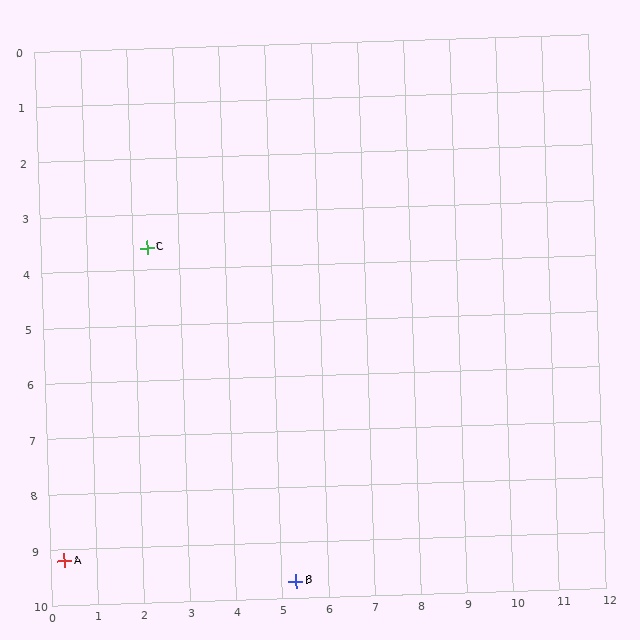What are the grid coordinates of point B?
Point B is at approximately (5.3, 9.7).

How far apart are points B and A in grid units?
Points B and A are about 5.0 grid units apart.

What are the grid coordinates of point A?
Point A is at approximately (0.3, 9.2).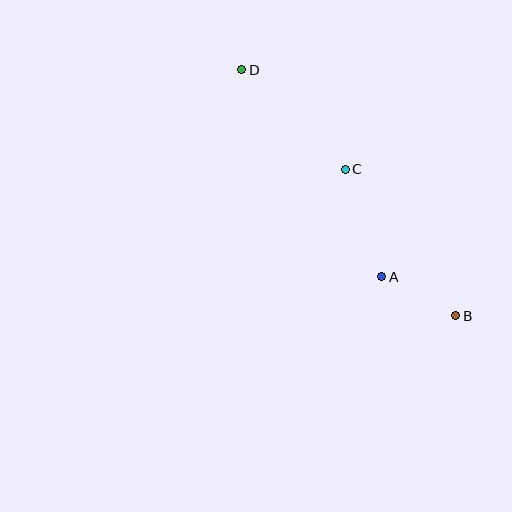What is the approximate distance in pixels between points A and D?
The distance between A and D is approximately 250 pixels.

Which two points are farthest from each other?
Points B and D are farthest from each other.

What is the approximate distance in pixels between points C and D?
The distance between C and D is approximately 144 pixels.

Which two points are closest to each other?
Points A and B are closest to each other.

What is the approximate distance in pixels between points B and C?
The distance between B and C is approximately 183 pixels.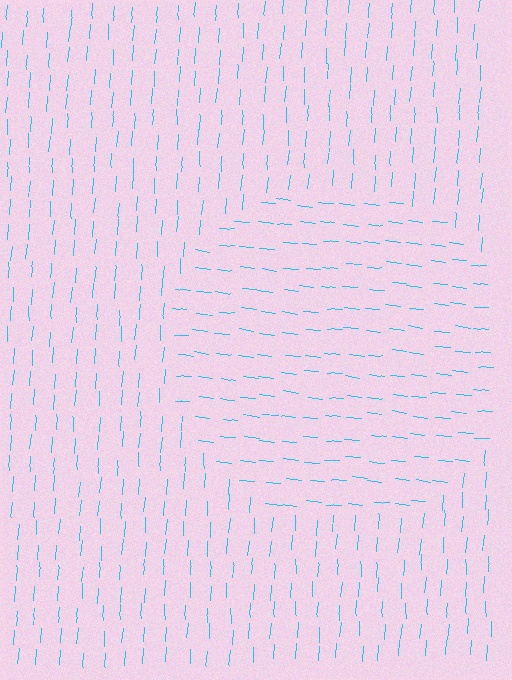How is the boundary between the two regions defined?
The boundary is defined purely by a change in line orientation (approximately 87 degrees difference). All lines are the same color and thickness.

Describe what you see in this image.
The image is filled with small cyan line segments. A circle region in the image has lines oriented differently from the surrounding lines, creating a visible texture boundary.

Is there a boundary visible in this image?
Yes, there is a texture boundary formed by a change in line orientation.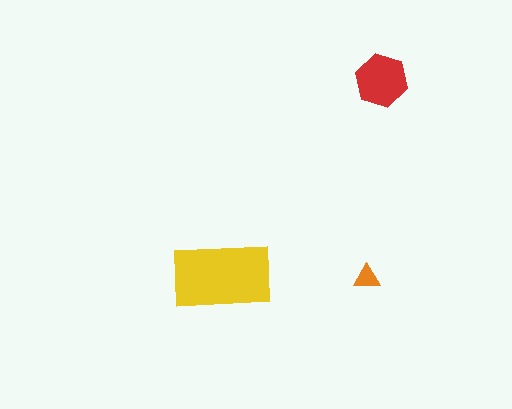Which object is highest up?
The red hexagon is topmost.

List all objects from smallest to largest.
The orange triangle, the red hexagon, the yellow rectangle.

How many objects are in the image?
There are 3 objects in the image.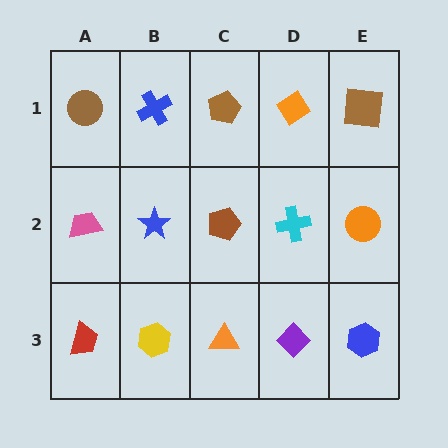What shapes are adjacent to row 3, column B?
A blue star (row 2, column B), a red trapezoid (row 3, column A), an orange triangle (row 3, column C).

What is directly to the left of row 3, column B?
A red trapezoid.